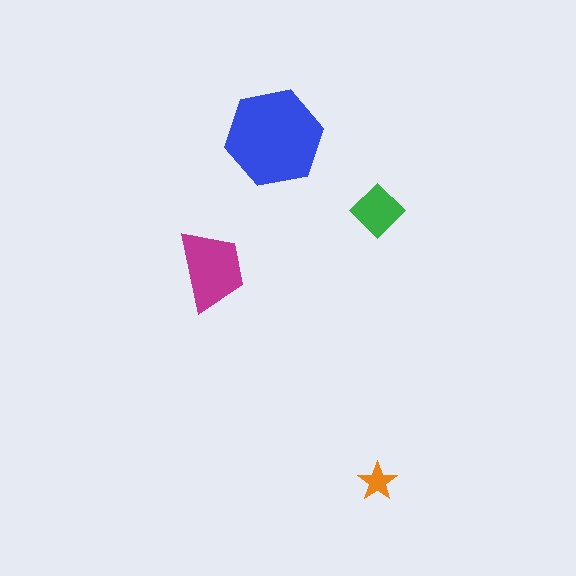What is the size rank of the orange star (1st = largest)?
4th.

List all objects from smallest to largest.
The orange star, the green diamond, the magenta trapezoid, the blue hexagon.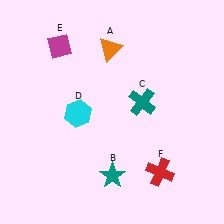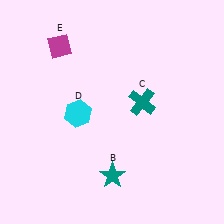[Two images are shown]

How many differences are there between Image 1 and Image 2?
There are 2 differences between the two images.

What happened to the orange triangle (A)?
The orange triangle (A) was removed in Image 2. It was in the top-left area of Image 1.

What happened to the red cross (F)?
The red cross (F) was removed in Image 2. It was in the bottom-right area of Image 1.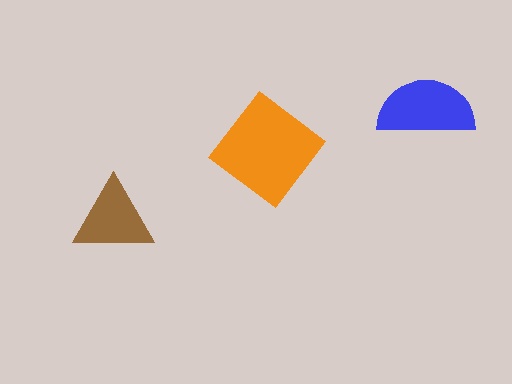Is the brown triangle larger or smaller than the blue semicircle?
Smaller.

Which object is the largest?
The orange diamond.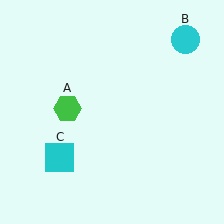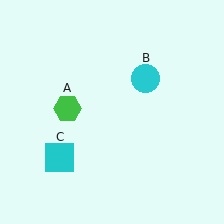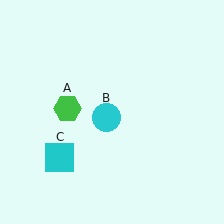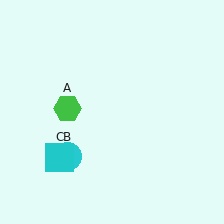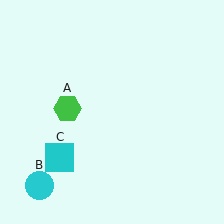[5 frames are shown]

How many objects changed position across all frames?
1 object changed position: cyan circle (object B).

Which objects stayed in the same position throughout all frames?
Green hexagon (object A) and cyan square (object C) remained stationary.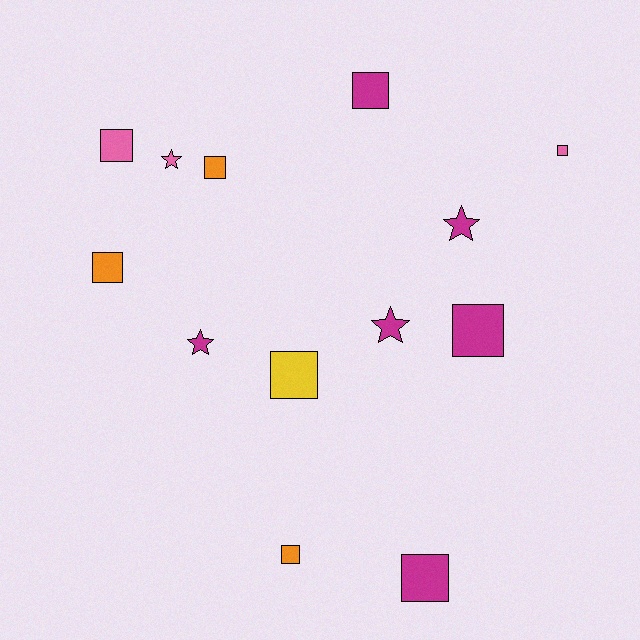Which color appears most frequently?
Magenta, with 6 objects.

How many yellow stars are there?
There are no yellow stars.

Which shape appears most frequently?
Square, with 9 objects.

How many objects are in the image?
There are 13 objects.